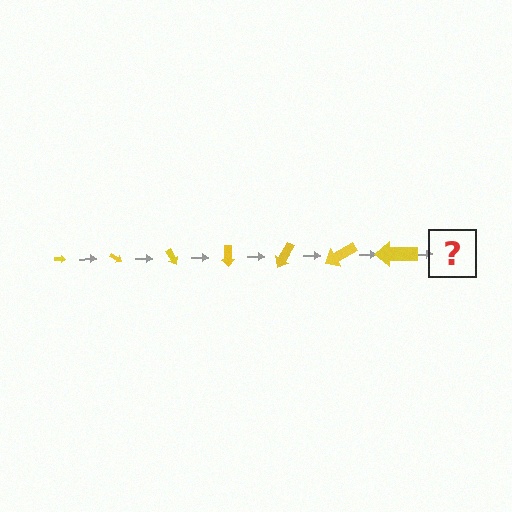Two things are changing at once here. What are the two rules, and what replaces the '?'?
The two rules are that the arrow grows larger each step and it rotates 30 degrees each step. The '?' should be an arrow, larger than the previous one and rotated 210 degrees from the start.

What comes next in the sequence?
The next element should be an arrow, larger than the previous one and rotated 210 degrees from the start.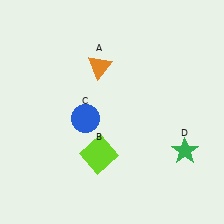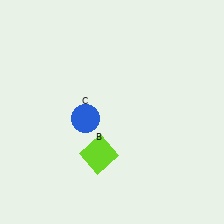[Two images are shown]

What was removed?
The green star (D), the orange triangle (A) were removed in Image 2.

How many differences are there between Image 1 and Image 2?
There are 2 differences between the two images.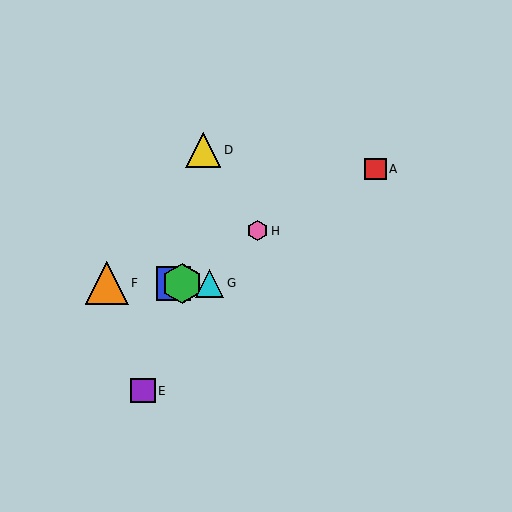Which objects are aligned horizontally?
Objects B, C, F, G are aligned horizontally.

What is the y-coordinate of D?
Object D is at y≈150.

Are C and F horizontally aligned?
Yes, both are at y≈283.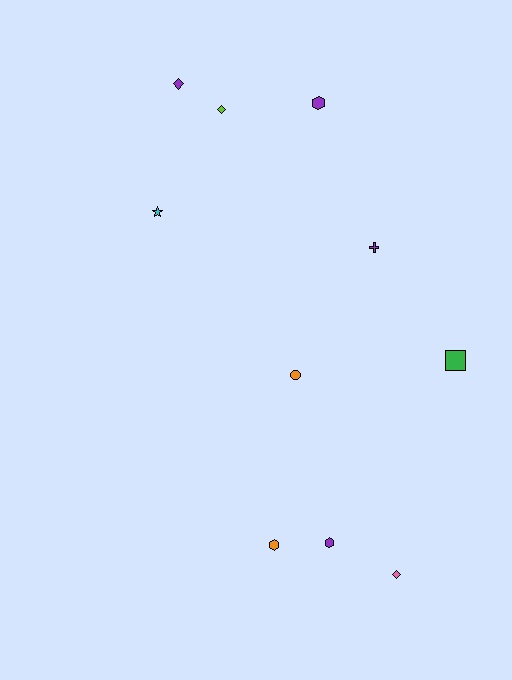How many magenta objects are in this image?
There are no magenta objects.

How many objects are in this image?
There are 10 objects.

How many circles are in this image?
There is 1 circle.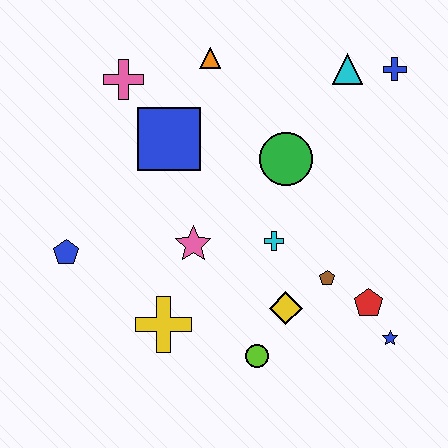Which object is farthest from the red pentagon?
The pink cross is farthest from the red pentagon.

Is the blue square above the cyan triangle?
No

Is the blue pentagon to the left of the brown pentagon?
Yes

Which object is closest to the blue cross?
The cyan triangle is closest to the blue cross.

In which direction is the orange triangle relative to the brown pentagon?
The orange triangle is above the brown pentagon.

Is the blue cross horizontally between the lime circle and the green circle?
No